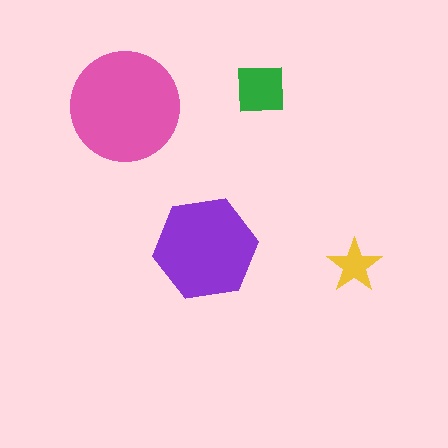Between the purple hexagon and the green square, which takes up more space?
The purple hexagon.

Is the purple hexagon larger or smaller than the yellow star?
Larger.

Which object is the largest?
The pink circle.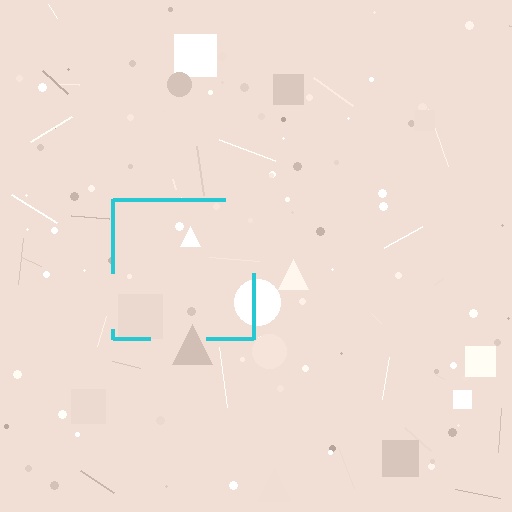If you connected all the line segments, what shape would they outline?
They would outline a square.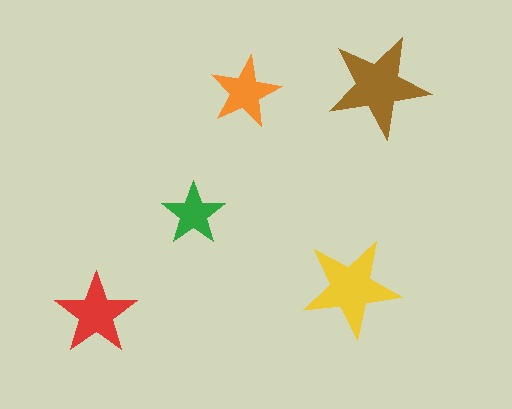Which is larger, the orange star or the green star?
The orange one.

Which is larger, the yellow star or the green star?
The yellow one.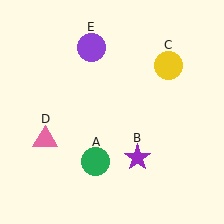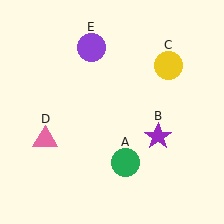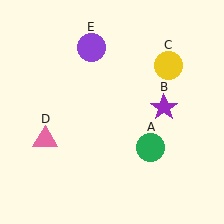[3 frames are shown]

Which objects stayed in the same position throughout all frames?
Yellow circle (object C) and pink triangle (object D) and purple circle (object E) remained stationary.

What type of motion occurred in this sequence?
The green circle (object A), purple star (object B) rotated counterclockwise around the center of the scene.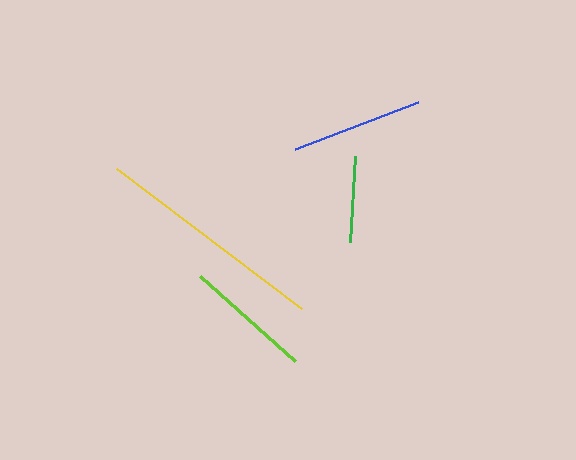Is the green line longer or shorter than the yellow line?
The yellow line is longer than the green line.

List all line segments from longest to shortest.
From longest to shortest: yellow, blue, lime, green.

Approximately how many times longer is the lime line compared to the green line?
The lime line is approximately 1.5 times the length of the green line.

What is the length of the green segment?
The green segment is approximately 86 pixels long.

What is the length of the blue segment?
The blue segment is approximately 132 pixels long.